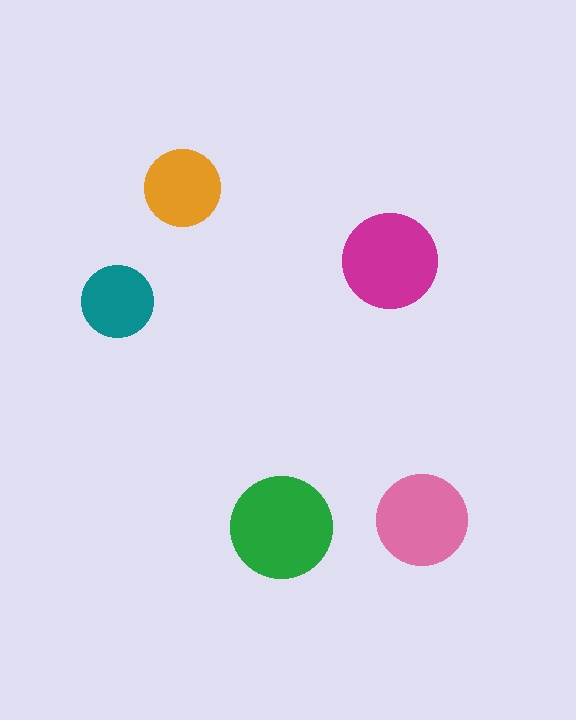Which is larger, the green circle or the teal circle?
The green one.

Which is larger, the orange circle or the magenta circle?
The magenta one.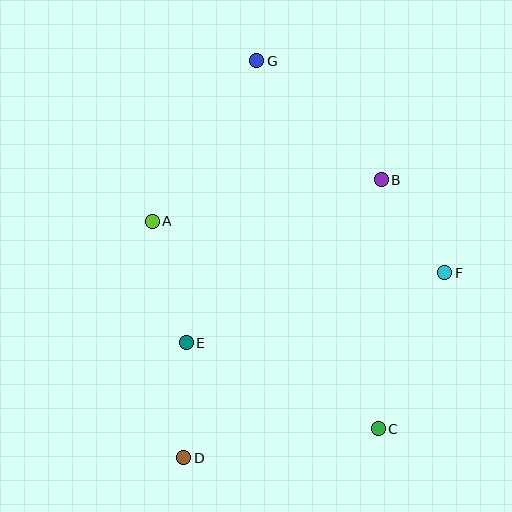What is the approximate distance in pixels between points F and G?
The distance between F and G is approximately 283 pixels.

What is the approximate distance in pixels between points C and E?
The distance between C and E is approximately 210 pixels.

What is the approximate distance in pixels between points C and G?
The distance between C and G is approximately 388 pixels.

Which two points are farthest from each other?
Points D and G are farthest from each other.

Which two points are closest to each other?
Points B and F are closest to each other.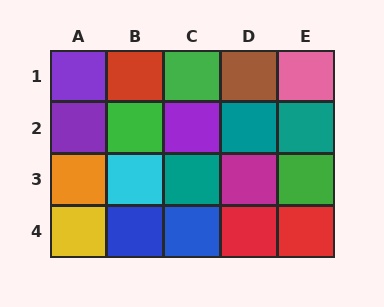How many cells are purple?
3 cells are purple.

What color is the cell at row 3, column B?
Cyan.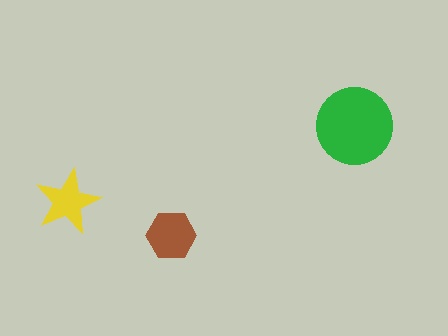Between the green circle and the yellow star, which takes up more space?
The green circle.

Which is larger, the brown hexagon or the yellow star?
The brown hexagon.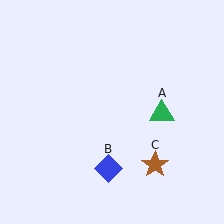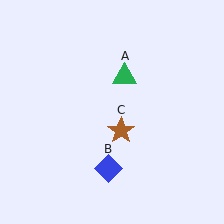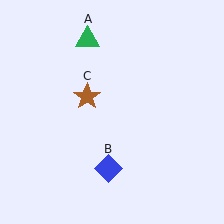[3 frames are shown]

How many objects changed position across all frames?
2 objects changed position: green triangle (object A), brown star (object C).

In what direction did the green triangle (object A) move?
The green triangle (object A) moved up and to the left.